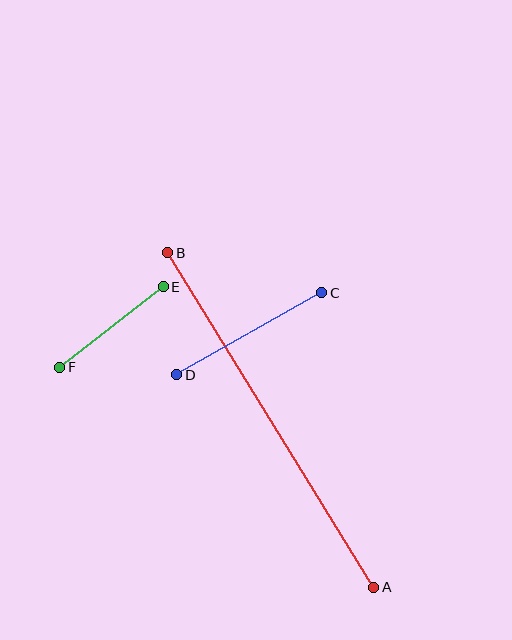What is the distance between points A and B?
The distance is approximately 393 pixels.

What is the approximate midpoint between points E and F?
The midpoint is at approximately (112, 327) pixels.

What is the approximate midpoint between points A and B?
The midpoint is at approximately (271, 420) pixels.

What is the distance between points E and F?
The distance is approximately 131 pixels.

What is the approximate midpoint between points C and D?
The midpoint is at approximately (249, 334) pixels.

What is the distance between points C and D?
The distance is approximately 167 pixels.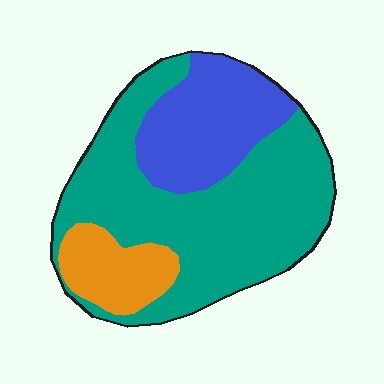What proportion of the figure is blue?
Blue covers 26% of the figure.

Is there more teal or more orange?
Teal.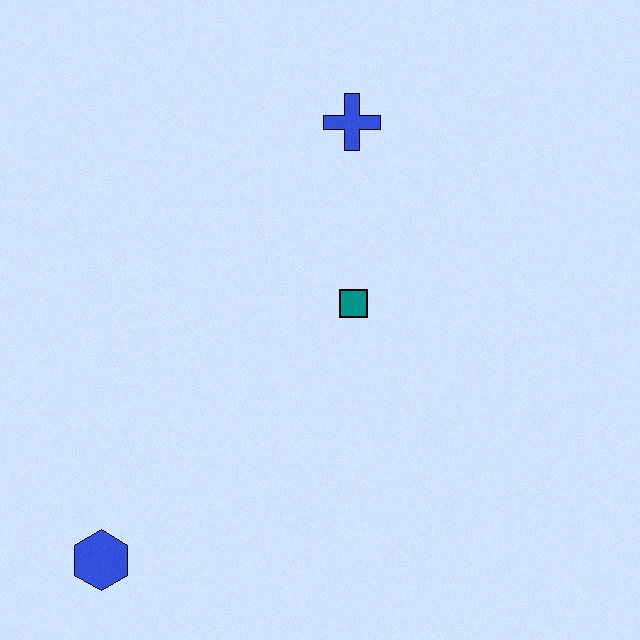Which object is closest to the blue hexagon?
The teal square is closest to the blue hexagon.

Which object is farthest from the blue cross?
The blue hexagon is farthest from the blue cross.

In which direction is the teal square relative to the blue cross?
The teal square is below the blue cross.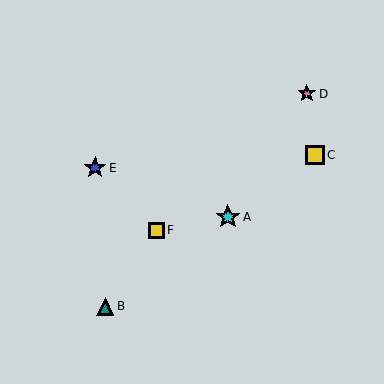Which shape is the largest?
The cyan star (labeled A) is the largest.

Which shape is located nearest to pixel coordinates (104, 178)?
The blue star (labeled E) at (95, 168) is nearest to that location.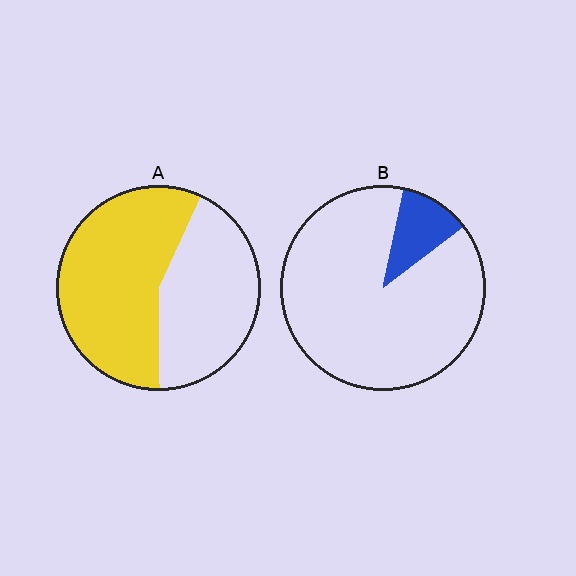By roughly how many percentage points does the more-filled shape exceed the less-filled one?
By roughly 45 percentage points (A over B).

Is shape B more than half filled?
No.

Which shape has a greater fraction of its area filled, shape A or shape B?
Shape A.